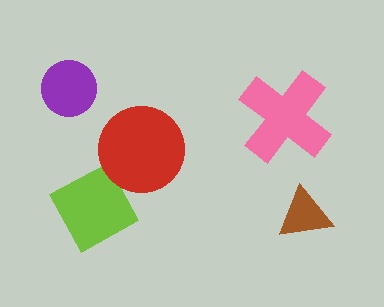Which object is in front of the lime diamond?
The red circle is in front of the lime diamond.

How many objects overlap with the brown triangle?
0 objects overlap with the brown triangle.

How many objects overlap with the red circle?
1 object overlaps with the red circle.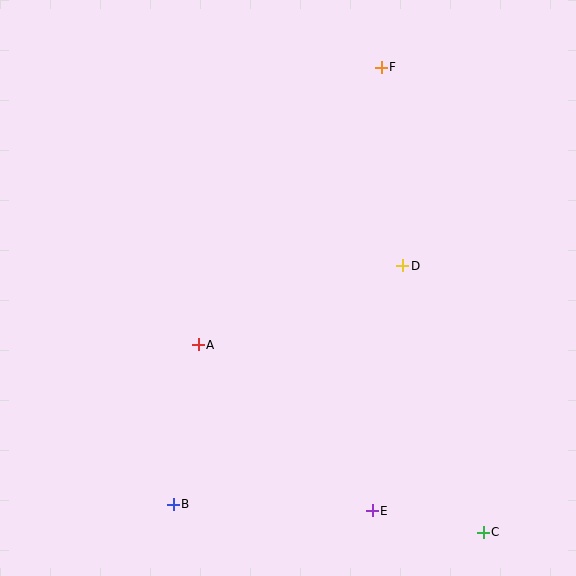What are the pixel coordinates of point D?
Point D is at (403, 266).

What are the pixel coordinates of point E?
Point E is at (372, 511).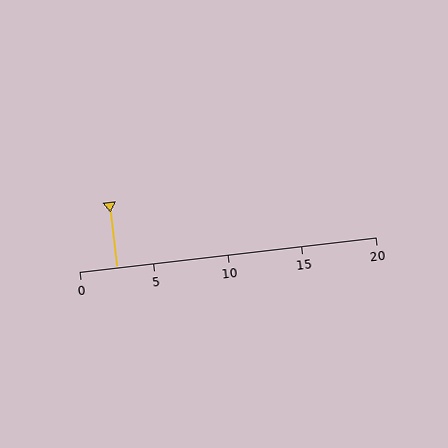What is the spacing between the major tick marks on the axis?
The major ticks are spaced 5 apart.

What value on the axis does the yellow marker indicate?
The marker indicates approximately 2.5.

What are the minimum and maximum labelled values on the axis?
The axis runs from 0 to 20.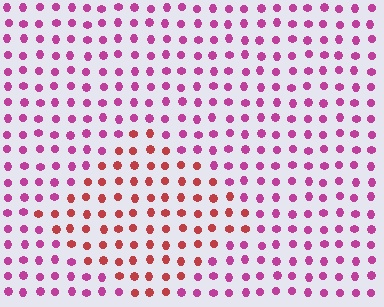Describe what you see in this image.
The image is filled with small magenta elements in a uniform arrangement. A diamond-shaped region is visible where the elements are tinted to a slightly different hue, forming a subtle color boundary.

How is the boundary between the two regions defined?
The boundary is defined purely by a slight shift in hue (about 40 degrees). Spacing, size, and orientation are identical on both sides.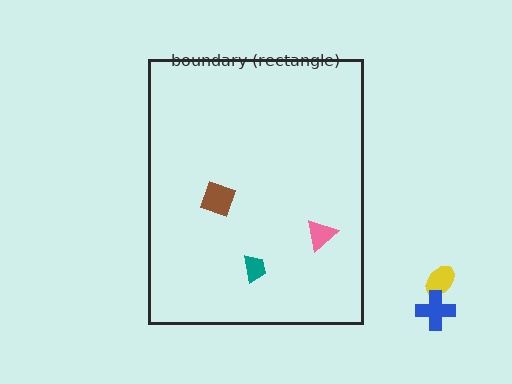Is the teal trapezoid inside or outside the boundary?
Inside.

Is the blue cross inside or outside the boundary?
Outside.